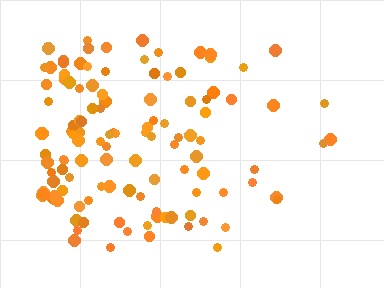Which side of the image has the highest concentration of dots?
The left.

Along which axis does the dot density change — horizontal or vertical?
Horizontal.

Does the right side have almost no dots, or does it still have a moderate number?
Still a moderate number, just noticeably fewer than the left.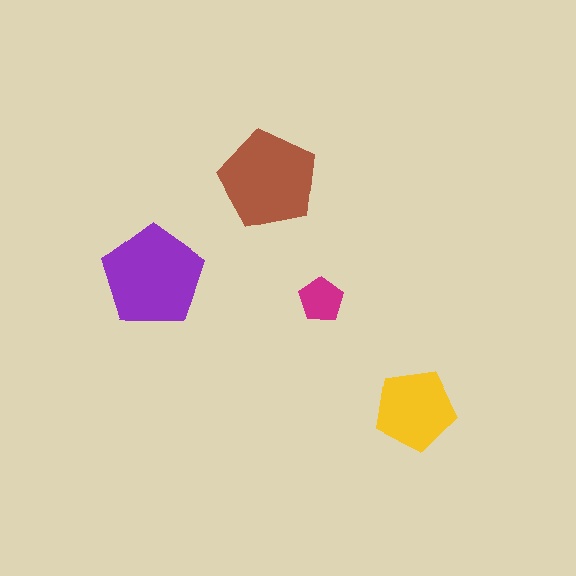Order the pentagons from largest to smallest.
the purple one, the brown one, the yellow one, the magenta one.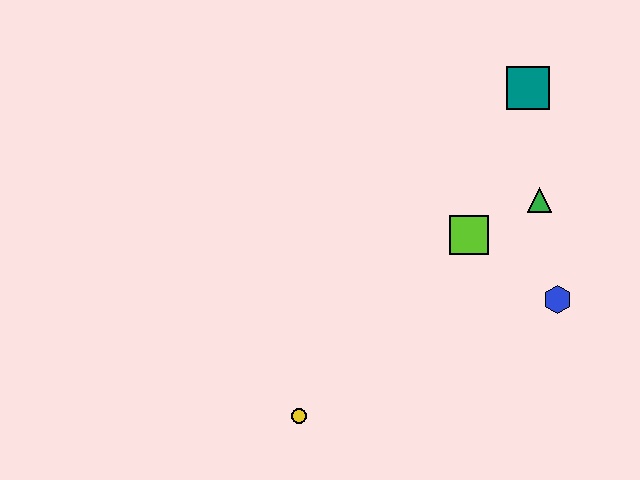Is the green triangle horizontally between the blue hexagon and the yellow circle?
Yes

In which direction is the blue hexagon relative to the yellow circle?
The blue hexagon is to the right of the yellow circle.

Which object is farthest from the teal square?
The yellow circle is farthest from the teal square.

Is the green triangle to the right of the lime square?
Yes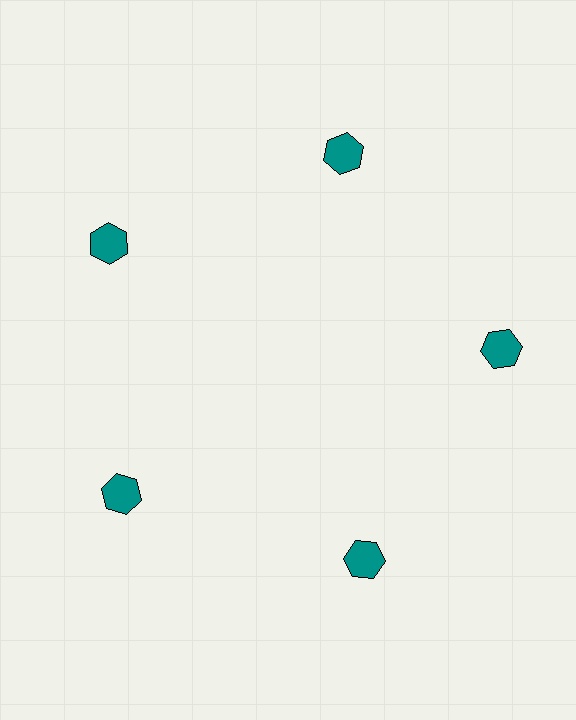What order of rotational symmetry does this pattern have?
This pattern has 5-fold rotational symmetry.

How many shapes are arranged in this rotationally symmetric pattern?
There are 5 shapes, arranged in 5 groups of 1.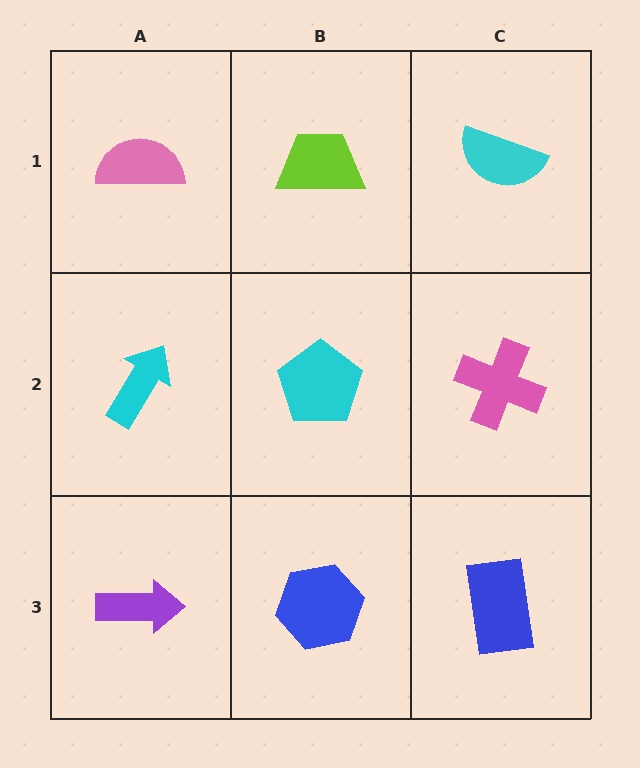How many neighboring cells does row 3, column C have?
2.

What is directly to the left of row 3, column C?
A blue hexagon.